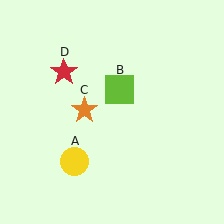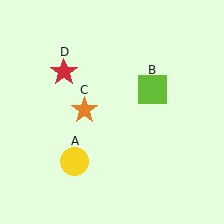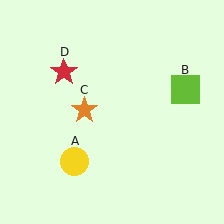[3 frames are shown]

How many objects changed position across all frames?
1 object changed position: lime square (object B).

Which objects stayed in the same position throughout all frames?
Yellow circle (object A) and orange star (object C) and red star (object D) remained stationary.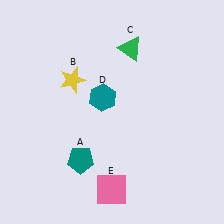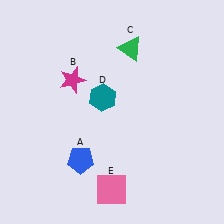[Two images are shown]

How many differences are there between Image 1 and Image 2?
There are 2 differences between the two images.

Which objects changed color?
A changed from teal to blue. B changed from yellow to magenta.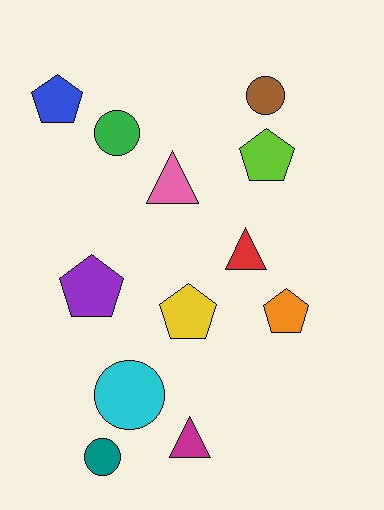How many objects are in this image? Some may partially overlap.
There are 12 objects.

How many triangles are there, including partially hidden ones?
There are 3 triangles.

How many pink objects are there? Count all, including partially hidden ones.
There is 1 pink object.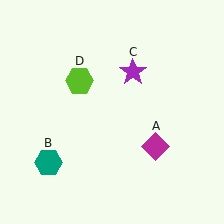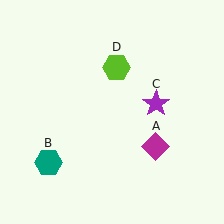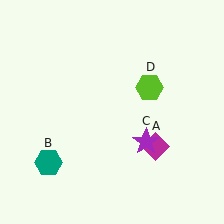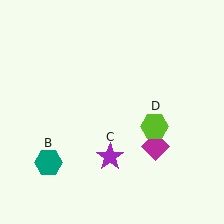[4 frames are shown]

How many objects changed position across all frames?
2 objects changed position: purple star (object C), lime hexagon (object D).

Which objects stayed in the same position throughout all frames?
Magenta diamond (object A) and teal hexagon (object B) remained stationary.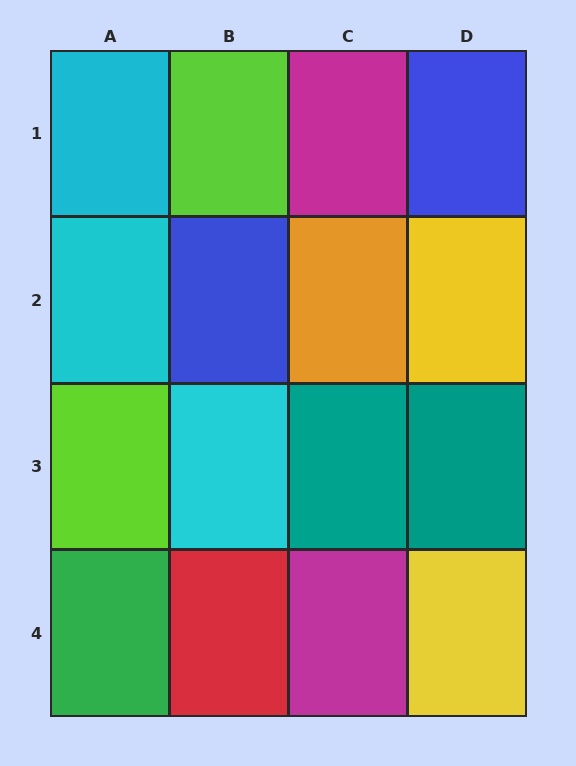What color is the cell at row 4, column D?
Yellow.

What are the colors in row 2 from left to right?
Cyan, blue, orange, yellow.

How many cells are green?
1 cell is green.